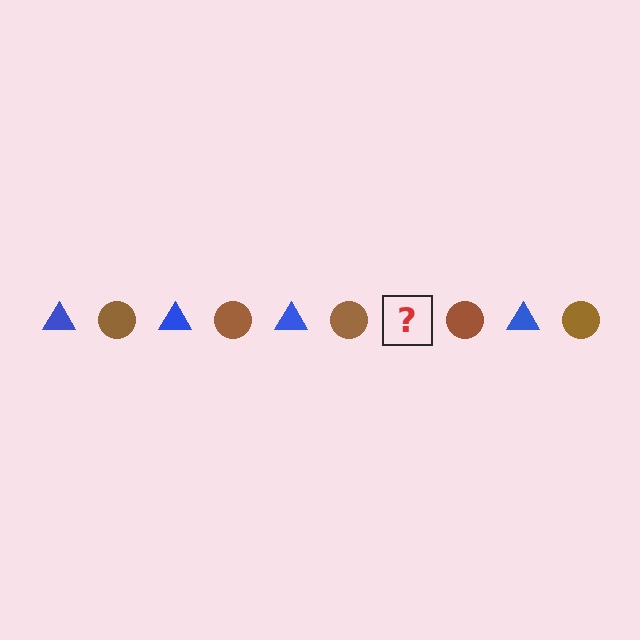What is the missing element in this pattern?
The missing element is a blue triangle.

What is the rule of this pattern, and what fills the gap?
The rule is that the pattern alternates between blue triangle and brown circle. The gap should be filled with a blue triangle.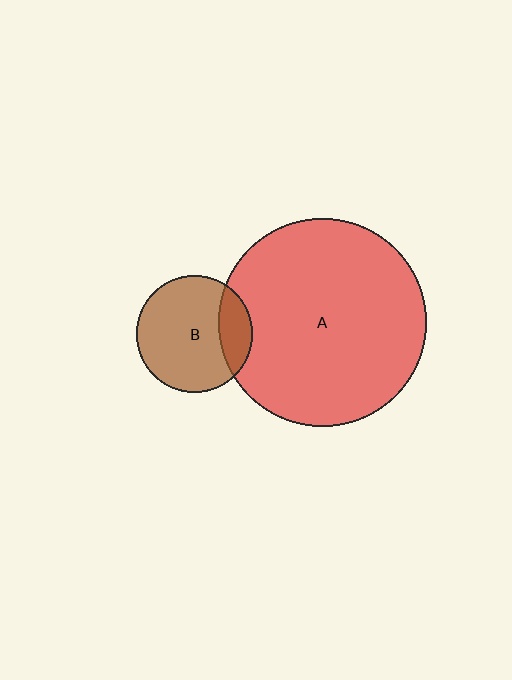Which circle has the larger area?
Circle A (red).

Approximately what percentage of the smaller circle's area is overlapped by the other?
Approximately 20%.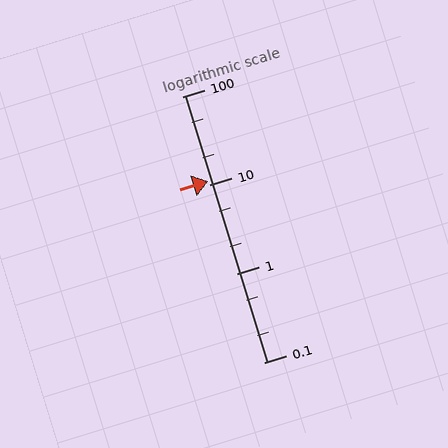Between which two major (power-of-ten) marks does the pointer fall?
The pointer is between 10 and 100.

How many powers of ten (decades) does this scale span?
The scale spans 3 decades, from 0.1 to 100.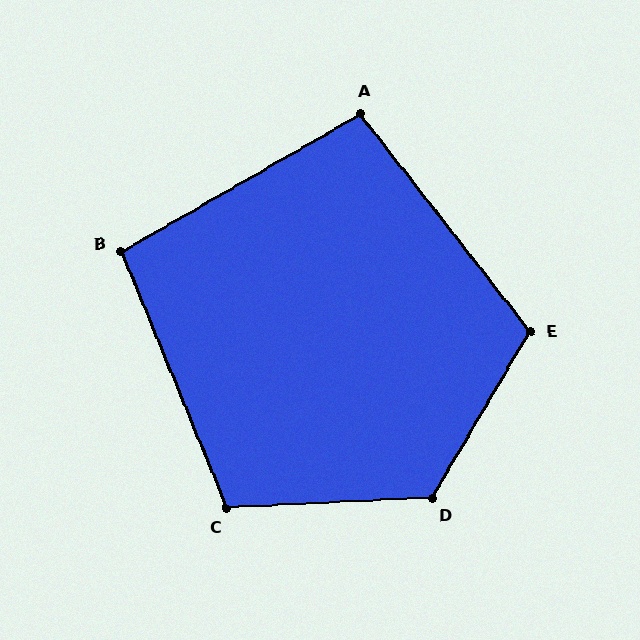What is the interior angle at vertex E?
Approximately 112 degrees (obtuse).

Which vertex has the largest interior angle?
D, at approximately 123 degrees.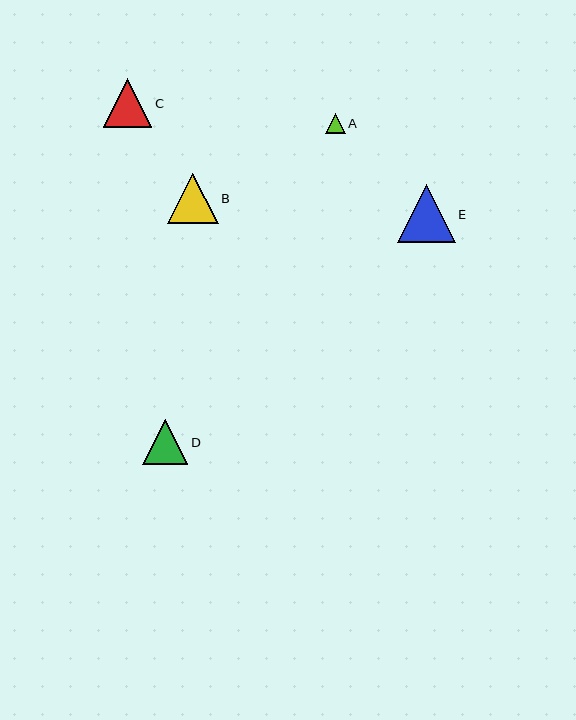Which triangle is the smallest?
Triangle A is the smallest with a size of approximately 20 pixels.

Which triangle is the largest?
Triangle E is the largest with a size of approximately 58 pixels.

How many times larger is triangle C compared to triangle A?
Triangle C is approximately 2.4 times the size of triangle A.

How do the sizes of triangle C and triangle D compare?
Triangle C and triangle D are approximately the same size.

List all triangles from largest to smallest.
From largest to smallest: E, B, C, D, A.